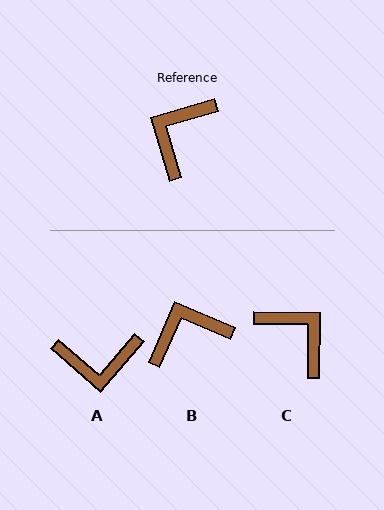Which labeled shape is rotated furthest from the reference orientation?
A, about 123 degrees away.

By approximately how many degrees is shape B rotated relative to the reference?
Approximately 39 degrees clockwise.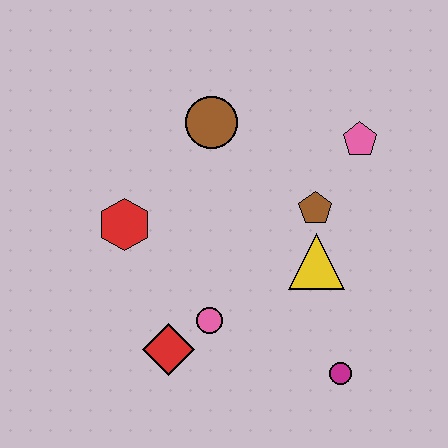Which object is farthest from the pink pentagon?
The red diamond is farthest from the pink pentagon.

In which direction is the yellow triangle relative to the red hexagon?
The yellow triangle is to the right of the red hexagon.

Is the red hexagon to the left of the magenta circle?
Yes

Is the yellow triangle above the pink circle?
Yes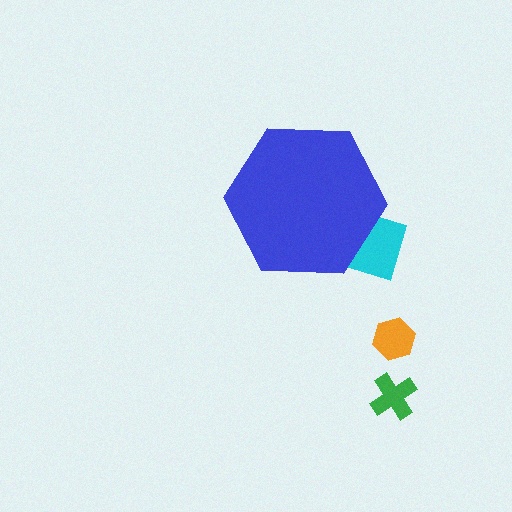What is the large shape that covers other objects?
A blue hexagon.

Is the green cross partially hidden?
No, the green cross is fully visible.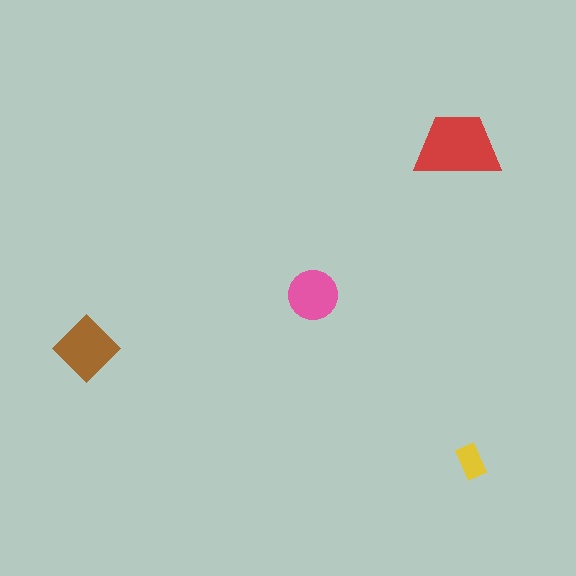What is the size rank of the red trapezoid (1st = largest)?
1st.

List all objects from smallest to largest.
The yellow rectangle, the pink circle, the brown diamond, the red trapezoid.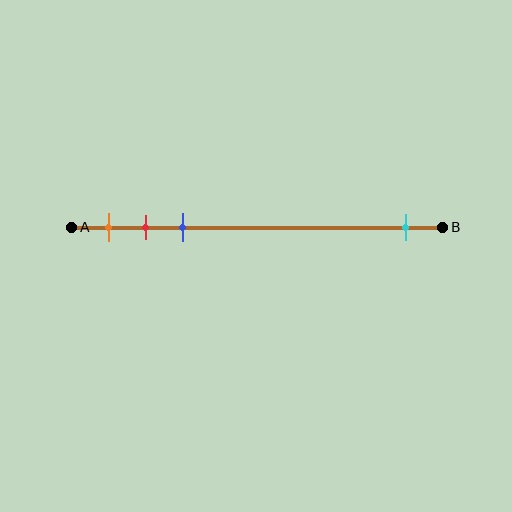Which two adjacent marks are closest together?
The red and blue marks are the closest adjacent pair.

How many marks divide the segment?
There are 4 marks dividing the segment.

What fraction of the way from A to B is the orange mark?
The orange mark is approximately 10% (0.1) of the way from A to B.